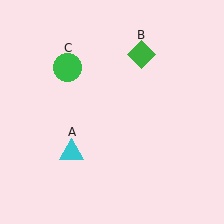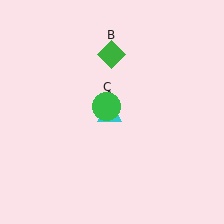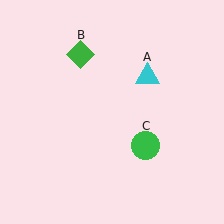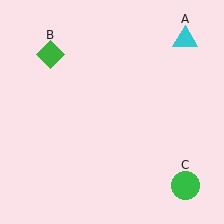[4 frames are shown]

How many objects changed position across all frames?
3 objects changed position: cyan triangle (object A), green diamond (object B), green circle (object C).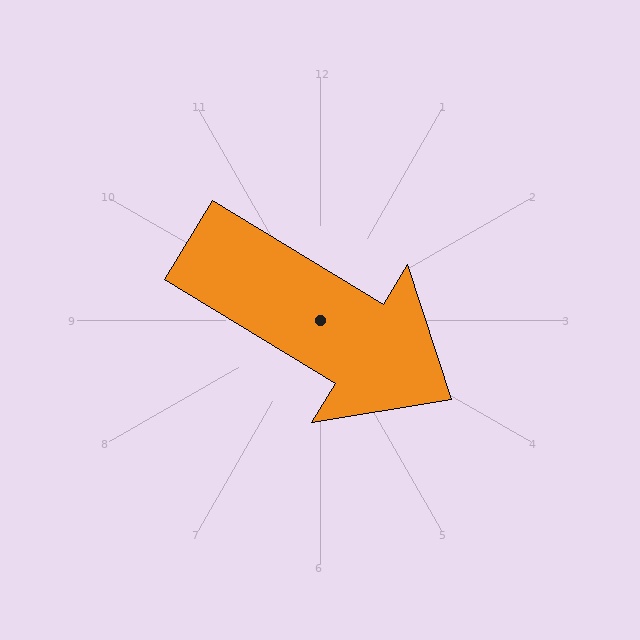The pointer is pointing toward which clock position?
Roughly 4 o'clock.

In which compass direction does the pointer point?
Southeast.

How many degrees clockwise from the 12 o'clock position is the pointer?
Approximately 121 degrees.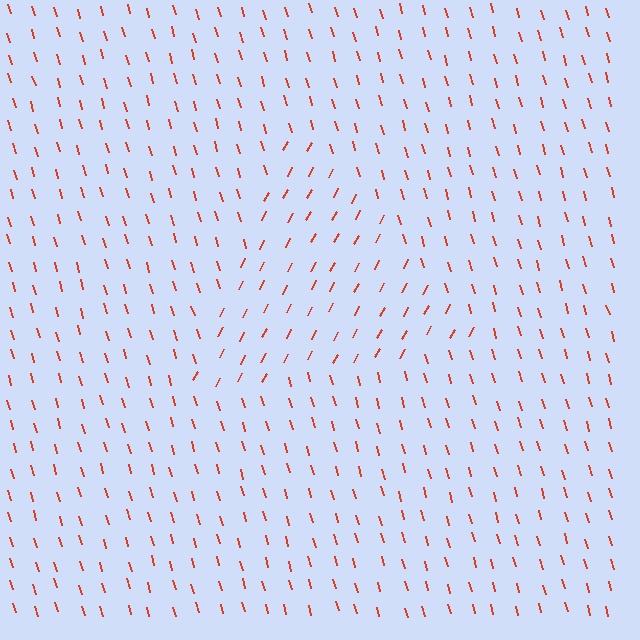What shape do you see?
I see a triangle.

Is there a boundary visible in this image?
Yes, there is a texture boundary formed by a change in line orientation.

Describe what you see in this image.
The image is filled with small red line segments. A triangle region in the image has lines oriented differently from the surrounding lines, creating a visible texture boundary.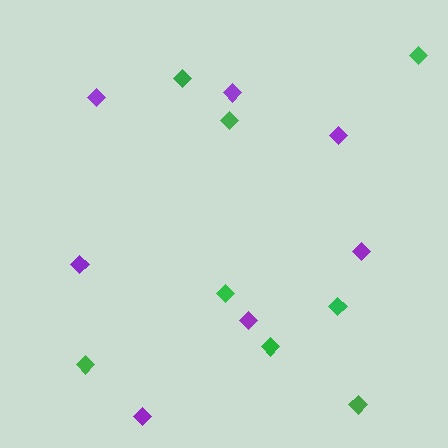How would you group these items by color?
There are 2 groups: one group of purple diamonds (7) and one group of green diamonds (8).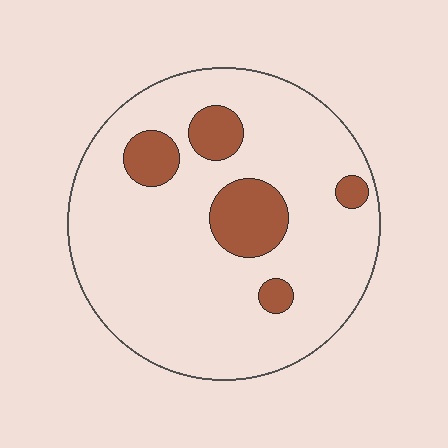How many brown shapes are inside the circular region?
5.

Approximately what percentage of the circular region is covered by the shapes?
Approximately 15%.